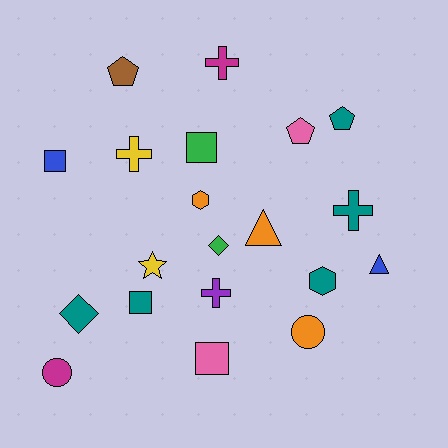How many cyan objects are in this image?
There are no cyan objects.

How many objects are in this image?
There are 20 objects.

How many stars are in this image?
There is 1 star.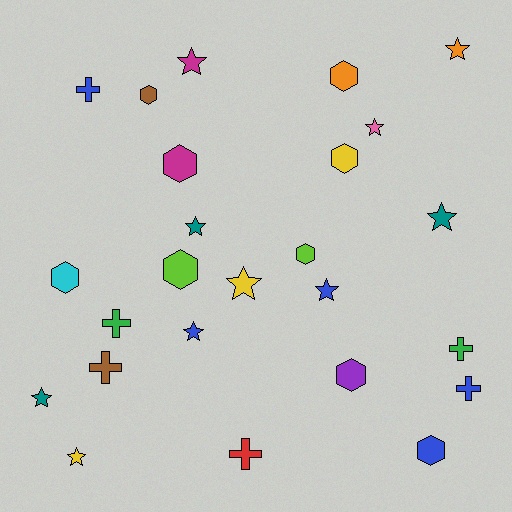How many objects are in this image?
There are 25 objects.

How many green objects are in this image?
There are 2 green objects.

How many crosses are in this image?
There are 6 crosses.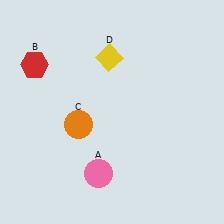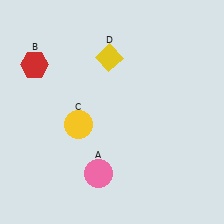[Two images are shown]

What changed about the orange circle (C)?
In Image 1, C is orange. In Image 2, it changed to yellow.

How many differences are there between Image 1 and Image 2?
There is 1 difference between the two images.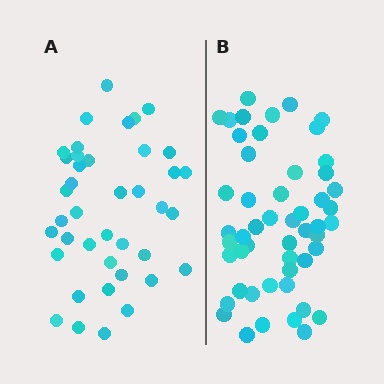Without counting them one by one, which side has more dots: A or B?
Region B (the right region) has more dots.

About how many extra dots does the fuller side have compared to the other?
Region B has roughly 12 or so more dots than region A.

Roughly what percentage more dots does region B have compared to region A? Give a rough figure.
About 30% more.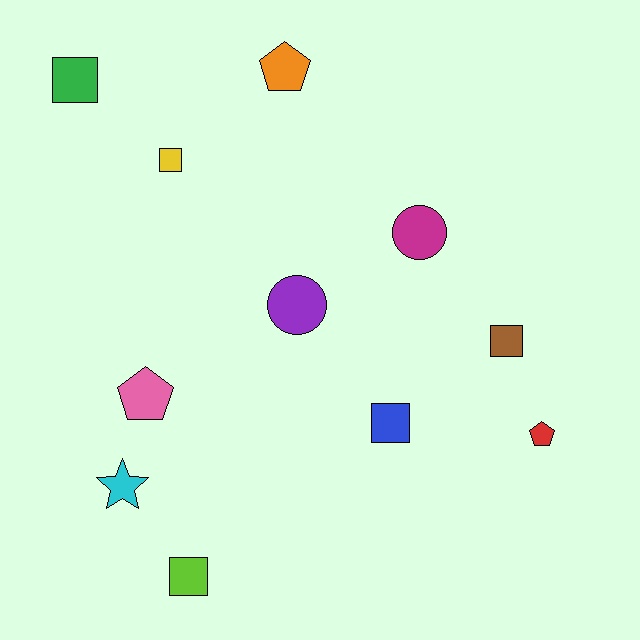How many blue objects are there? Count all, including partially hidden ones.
There is 1 blue object.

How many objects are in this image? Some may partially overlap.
There are 11 objects.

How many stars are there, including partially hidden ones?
There is 1 star.